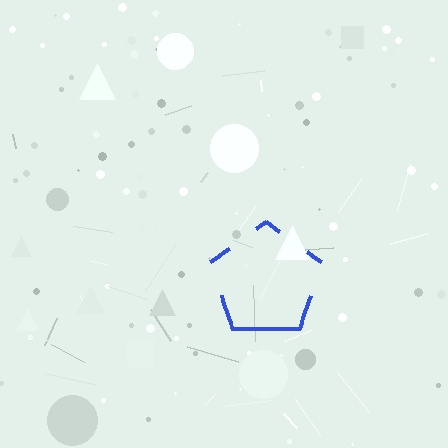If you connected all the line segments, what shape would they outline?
They would outline a pentagon.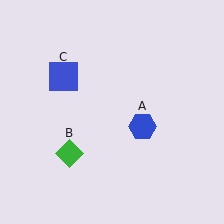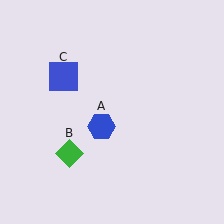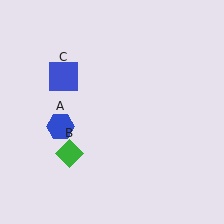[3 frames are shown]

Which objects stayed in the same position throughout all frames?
Green diamond (object B) and blue square (object C) remained stationary.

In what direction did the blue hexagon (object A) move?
The blue hexagon (object A) moved left.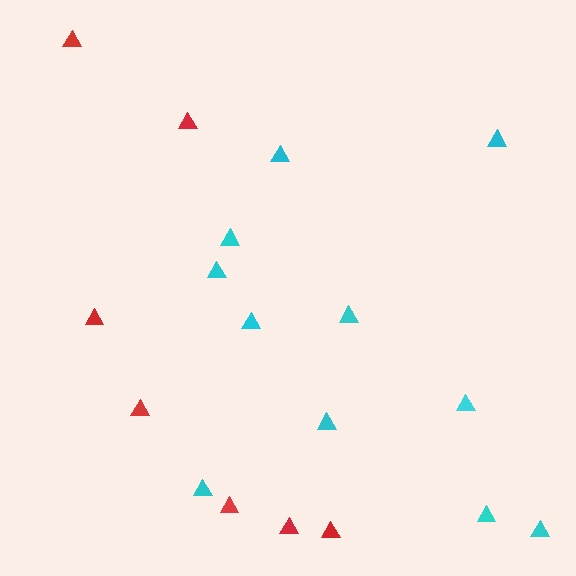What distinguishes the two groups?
There are 2 groups: one group of red triangles (7) and one group of cyan triangles (11).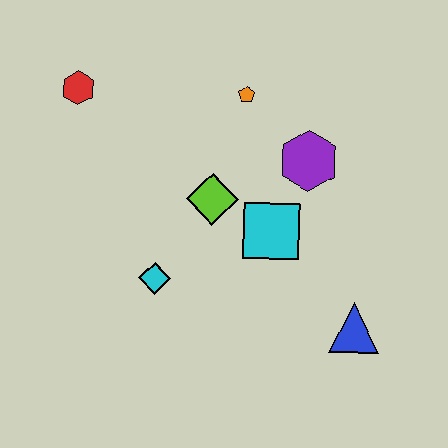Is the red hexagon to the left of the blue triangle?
Yes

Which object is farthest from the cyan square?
The red hexagon is farthest from the cyan square.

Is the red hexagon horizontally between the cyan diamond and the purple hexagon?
No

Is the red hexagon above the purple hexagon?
Yes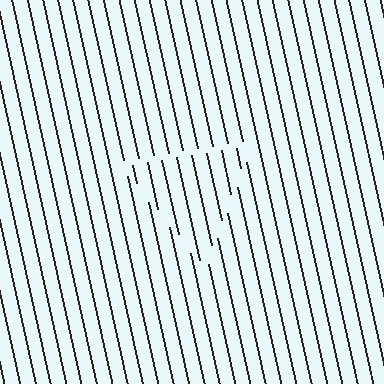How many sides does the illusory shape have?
3 sides — the line-ends trace a triangle.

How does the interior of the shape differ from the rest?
The interior of the shape contains the same grating, shifted by half a period — the contour is defined by the phase discontinuity where line-ends from the inner and outer gratings abut.